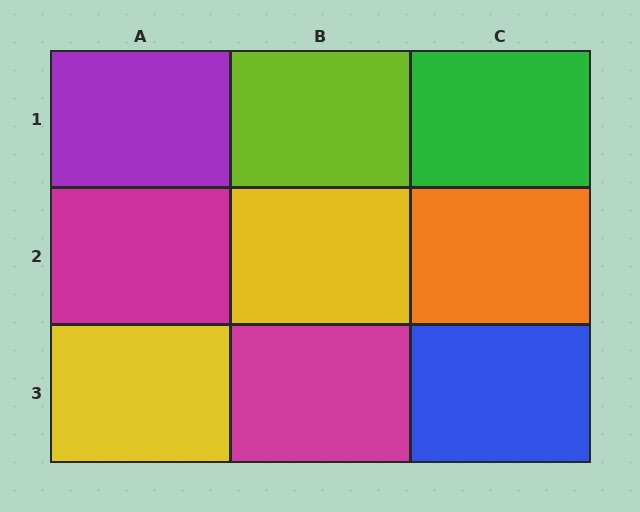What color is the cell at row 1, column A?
Purple.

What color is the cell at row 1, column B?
Lime.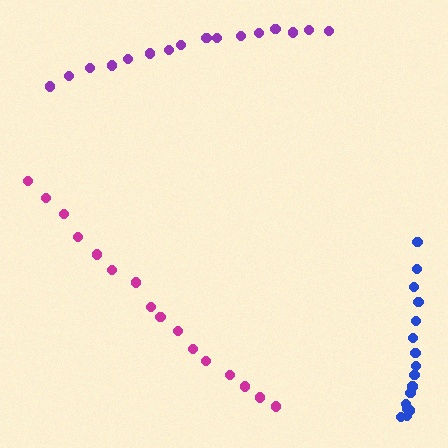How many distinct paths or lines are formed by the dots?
There are 3 distinct paths.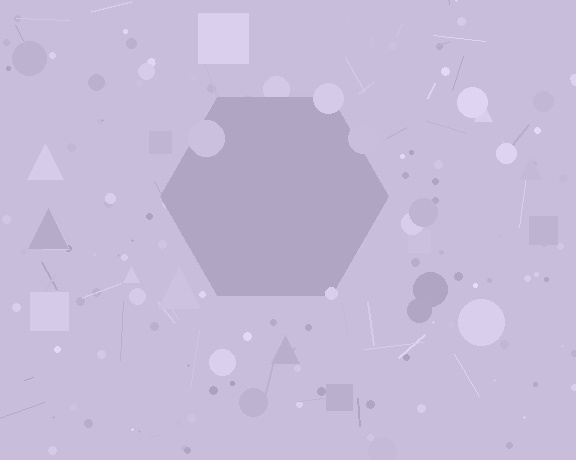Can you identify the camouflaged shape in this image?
The camouflaged shape is a hexagon.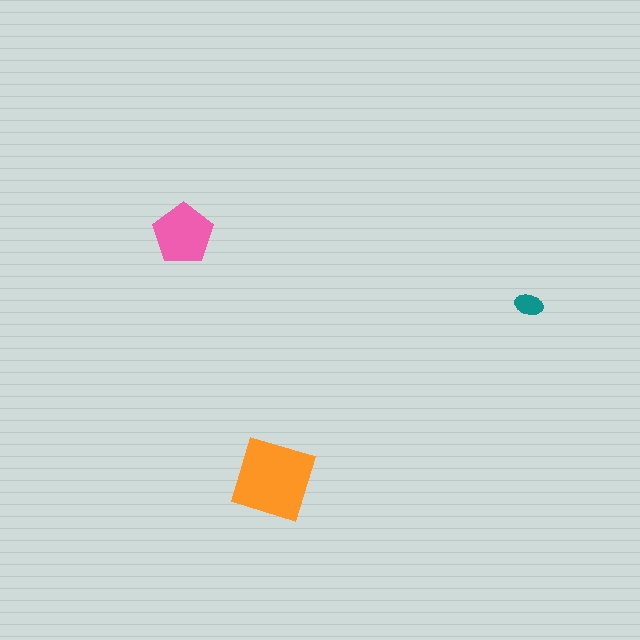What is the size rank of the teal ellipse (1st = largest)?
3rd.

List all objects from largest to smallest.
The orange square, the pink pentagon, the teal ellipse.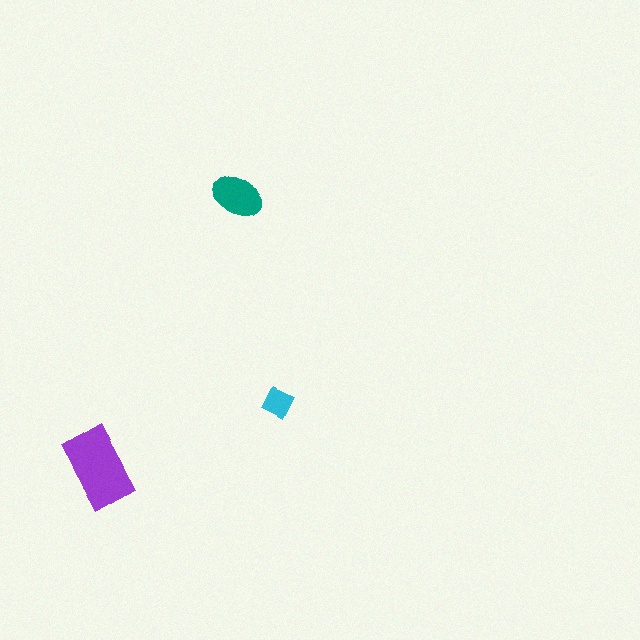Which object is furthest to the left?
The purple rectangle is leftmost.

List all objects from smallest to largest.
The cyan diamond, the teal ellipse, the purple rectangle.